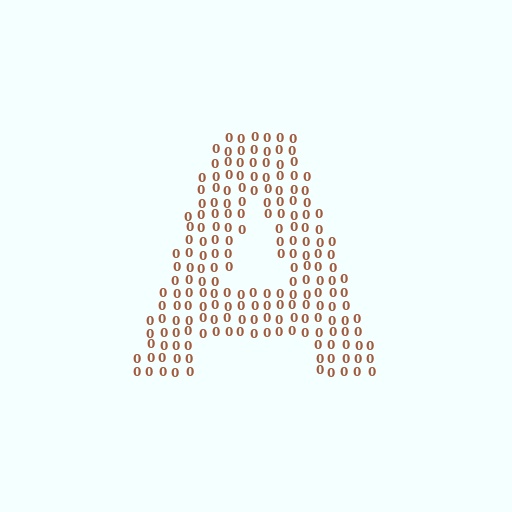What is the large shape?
The large shape is the letter A.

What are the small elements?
The small elements are digit 0's.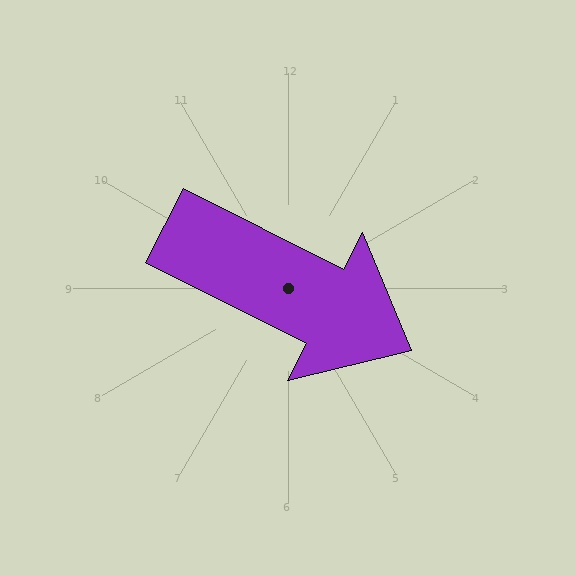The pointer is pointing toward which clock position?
Roughly 4 o'clock.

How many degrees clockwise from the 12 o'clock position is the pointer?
Approximately 117 degrees.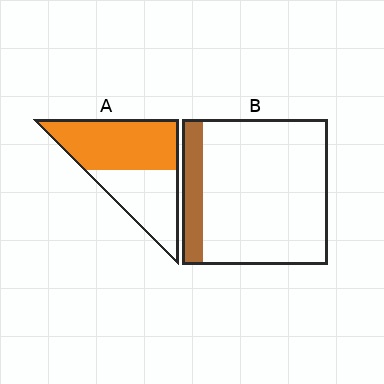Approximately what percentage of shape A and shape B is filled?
A is approximately 60% and B is approximately 15%.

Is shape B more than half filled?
No.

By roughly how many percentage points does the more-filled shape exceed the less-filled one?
By roughly 45 percentage points (A over B).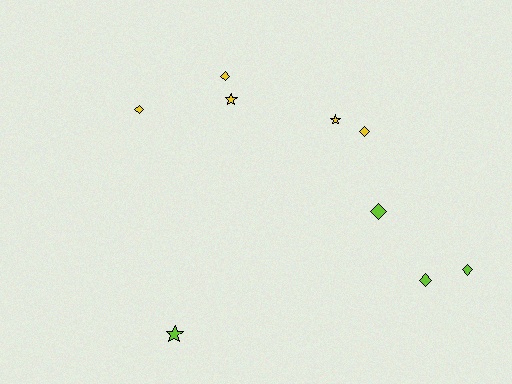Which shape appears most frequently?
Diamond, with 6 objects.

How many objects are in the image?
There are 9 objects.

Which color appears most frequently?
Yellow, with 5 objects.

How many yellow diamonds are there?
There are 3 yellow diamonds.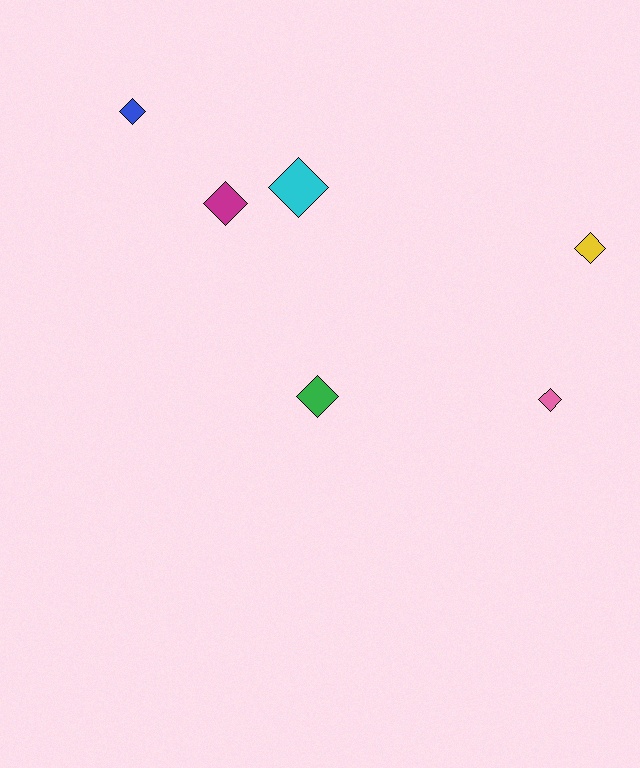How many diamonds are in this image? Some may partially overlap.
There are 6 diamonds.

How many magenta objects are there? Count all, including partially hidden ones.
There is 1 magenta object.